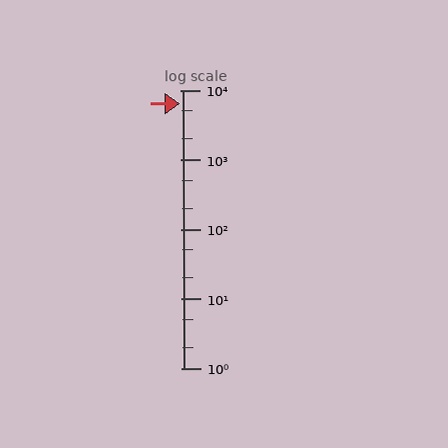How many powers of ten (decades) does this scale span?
The scale spans 4 decades, from 1 to 10000.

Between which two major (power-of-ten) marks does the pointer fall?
The pointer is between 1000 and 10000.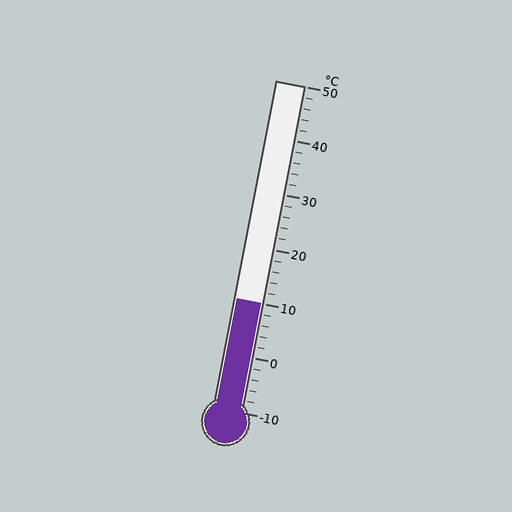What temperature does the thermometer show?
The thermometer shows approximately 10°C.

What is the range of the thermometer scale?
The thermometer scale ranges from -10°C to 50°C.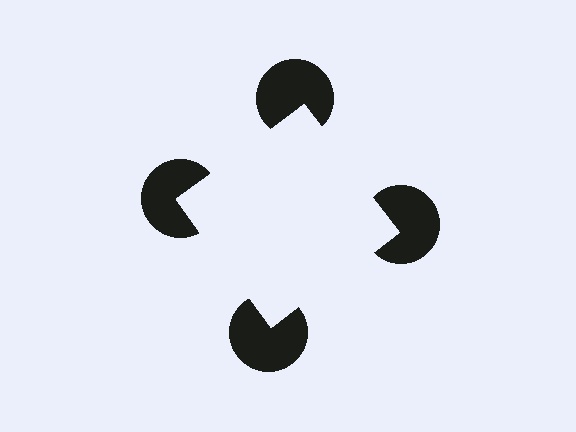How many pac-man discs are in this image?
There are 4 — one at each vertex of the illusory square.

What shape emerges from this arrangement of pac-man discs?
An illusory square — its edges are inferred from the aligned wedge cuts in the pac-man discs, not physically drawn.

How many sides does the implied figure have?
4 sides.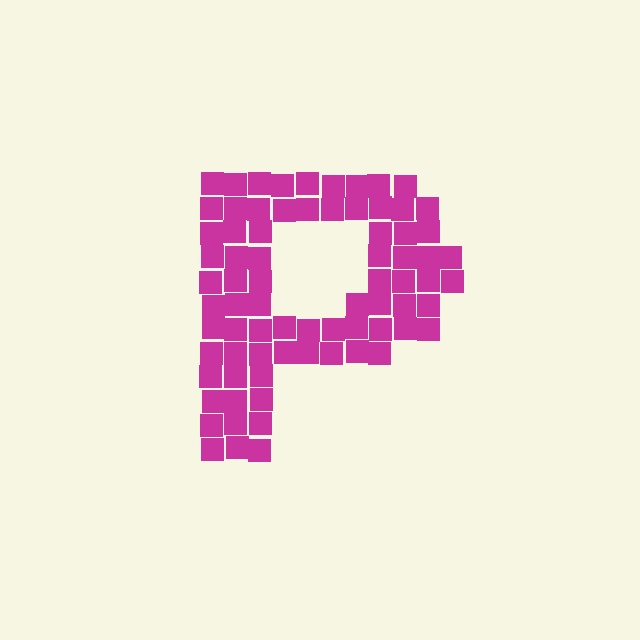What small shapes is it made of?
It is made of small squares.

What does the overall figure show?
The overall figure shows the letter P.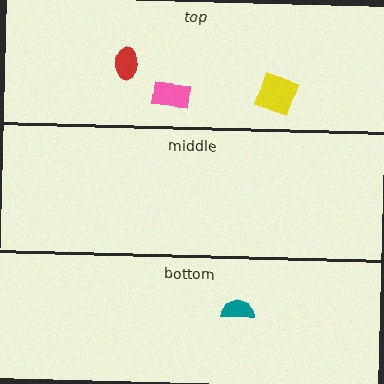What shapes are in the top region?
The pink rectangle, the red ellipse, the yellow square.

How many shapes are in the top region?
3.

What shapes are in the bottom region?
The teal semicircle.